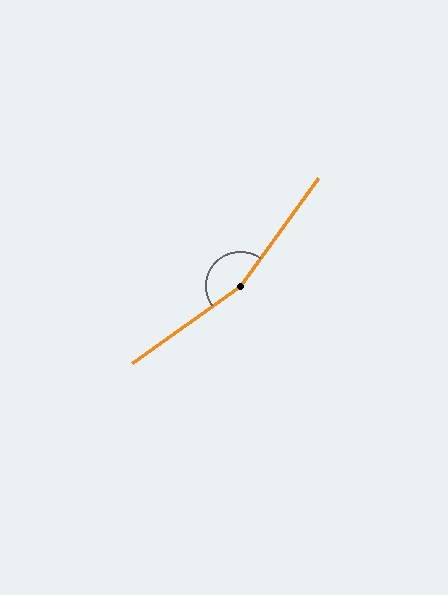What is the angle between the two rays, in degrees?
Approximately 161 degrees.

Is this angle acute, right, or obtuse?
It is obtuse.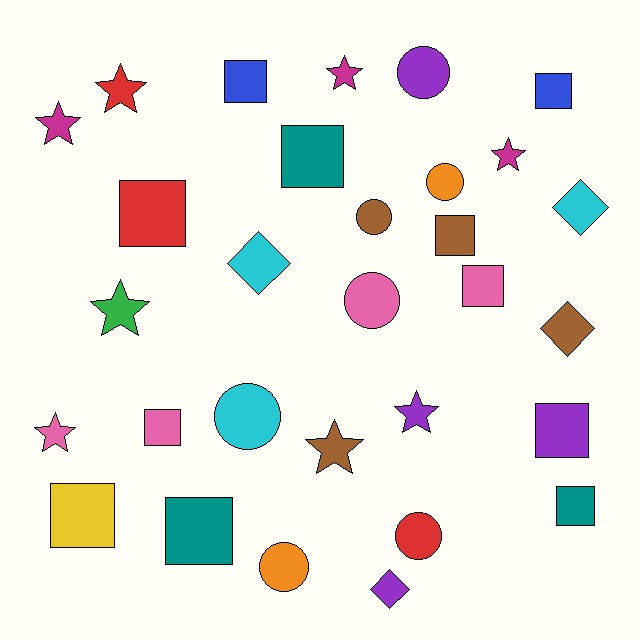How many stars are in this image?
There are 8 stars.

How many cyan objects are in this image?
There are 3 cyan objects.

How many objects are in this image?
There are 30 objects.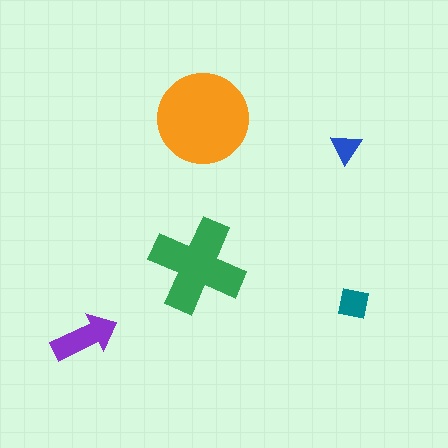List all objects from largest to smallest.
The orange circle, the green cross, the purple arrow, the teal square, the blue triangle.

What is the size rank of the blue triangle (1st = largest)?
5th.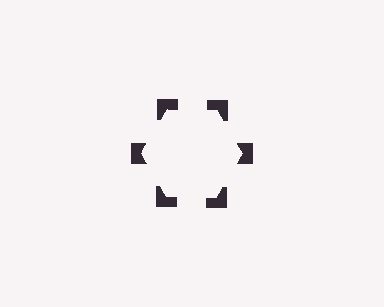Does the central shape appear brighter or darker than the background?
It typically appears slightly brighter than the background, even though no actual brightness change is drawn.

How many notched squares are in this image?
There are 6 — one at each vertex of the illusory hexagon.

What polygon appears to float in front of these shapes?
An illusory hexagon — its edges are inferred from the aligned wedge cuts in the notched squares, not physically drawn.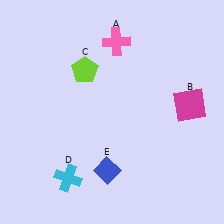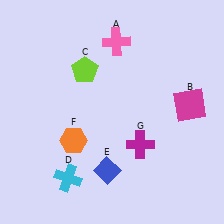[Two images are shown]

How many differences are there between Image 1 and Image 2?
There are 2 differences between the two images.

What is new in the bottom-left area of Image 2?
An orange hexagon (F) was added in the bottom-left area of Image 2.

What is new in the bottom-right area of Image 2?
A magenta cross (G) was added in the bottom-right area of Image 2.